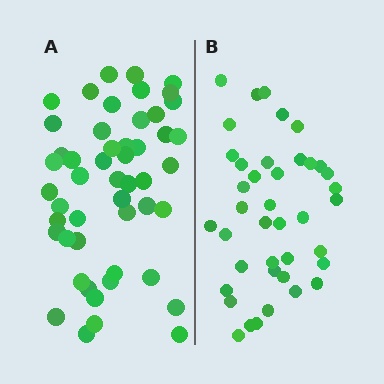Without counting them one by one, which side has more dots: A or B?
Region A (the left region) has more dots.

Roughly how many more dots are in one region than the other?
Region A has roughly 10 or so more dots than region B.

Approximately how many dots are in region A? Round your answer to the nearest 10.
About 50 dots.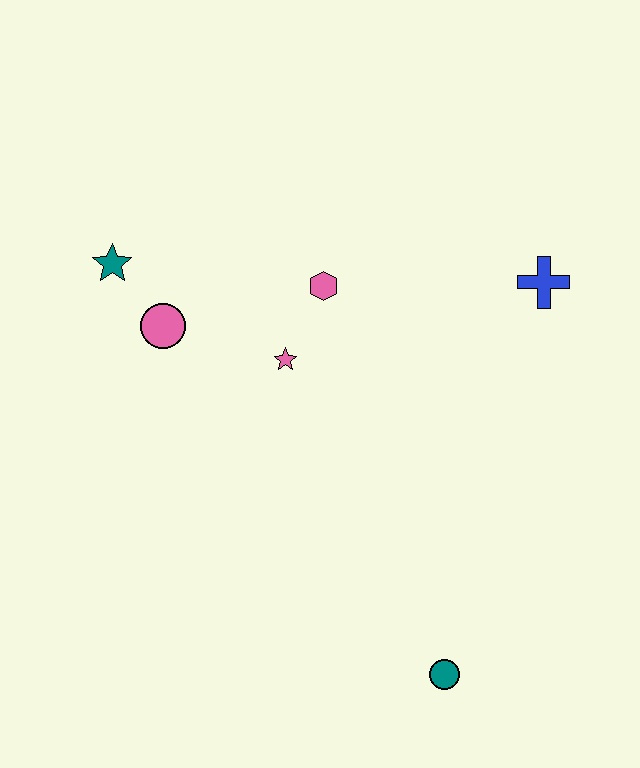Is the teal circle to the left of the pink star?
No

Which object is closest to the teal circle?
The pink star is closest to the teal circle.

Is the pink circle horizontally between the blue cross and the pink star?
No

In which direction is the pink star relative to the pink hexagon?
The pink star is below the pink hexagon.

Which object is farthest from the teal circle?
The teal star is farthest from the teal circle.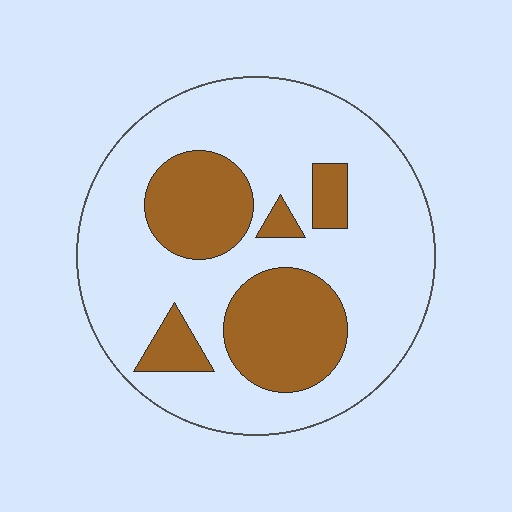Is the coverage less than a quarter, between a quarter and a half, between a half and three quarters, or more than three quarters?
Between a quarter and a half.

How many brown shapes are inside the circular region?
5.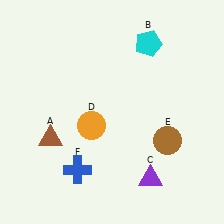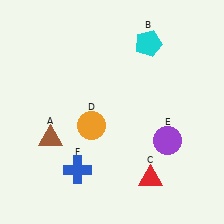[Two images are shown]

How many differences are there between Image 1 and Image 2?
There are 2 differences between the two images.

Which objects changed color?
C changed from purple to red. E changed from brown to purple.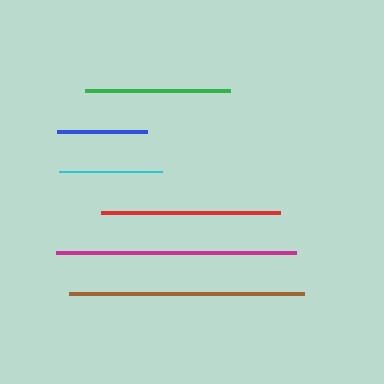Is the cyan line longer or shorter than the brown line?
The brown line is longer than the cyan line.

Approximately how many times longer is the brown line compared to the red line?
The brown line is approximately 1.3 times the length of the red line.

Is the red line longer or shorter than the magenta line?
The magenta line is longer than the red line.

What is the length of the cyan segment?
The cyan segment is approximately 104 pixels long.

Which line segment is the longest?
The magenta line is the longest at approximately 241 pixels.